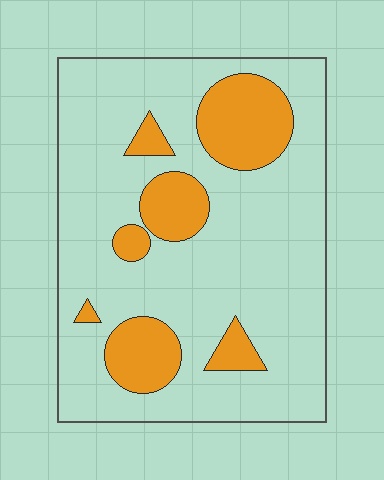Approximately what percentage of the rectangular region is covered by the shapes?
Approximately 20%.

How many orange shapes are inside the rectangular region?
7.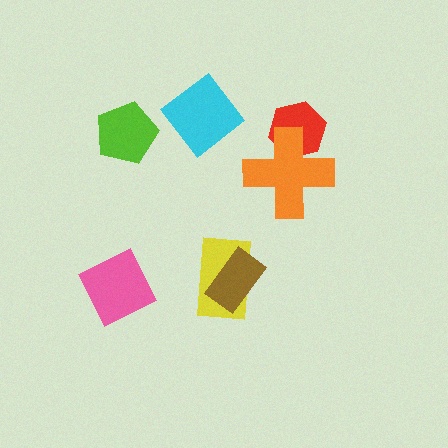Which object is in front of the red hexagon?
The orange cross is in front of the red hexagon.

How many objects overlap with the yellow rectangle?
1 object overlaps with the yellow rectangle.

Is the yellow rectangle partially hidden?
Yes, it is partially covered by another shape.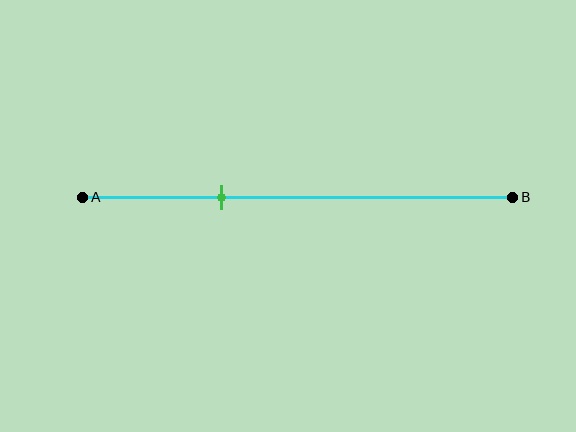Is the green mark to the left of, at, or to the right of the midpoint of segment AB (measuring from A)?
The green mark is to the left of the midpoint of segment AB.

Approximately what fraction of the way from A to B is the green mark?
The green mark is approximately 30% of the way from A to B.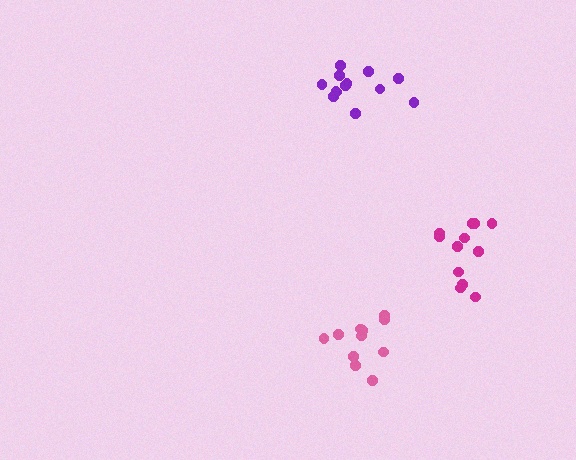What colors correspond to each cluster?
The clusters are colored: purple, pink, magenta.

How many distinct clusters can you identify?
There are 3 distinct clusters.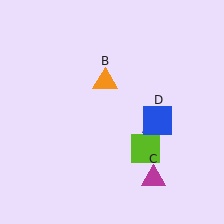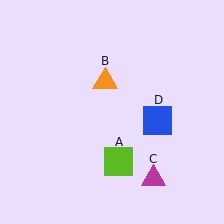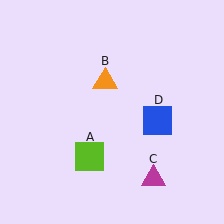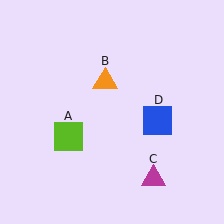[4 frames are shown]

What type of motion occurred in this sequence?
The lime square (object A) rotated clockwise around the center of the scene.